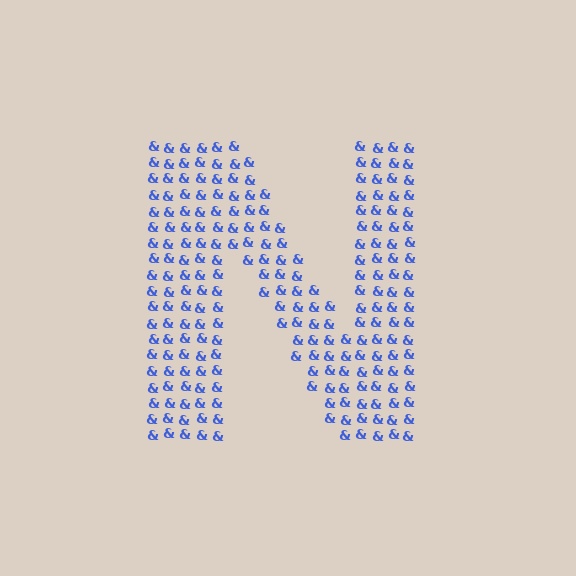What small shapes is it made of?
It is made of small ampersands.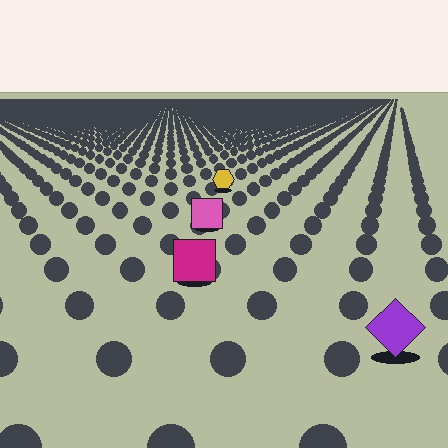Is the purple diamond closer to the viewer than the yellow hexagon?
Yes. The purple diamond is closer — you can tell from the texture gradient: the ground texture is coarser near it.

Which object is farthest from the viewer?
The yellow hexagon is farthest from the viewer. It appears smaller and the ground texture around it is denser.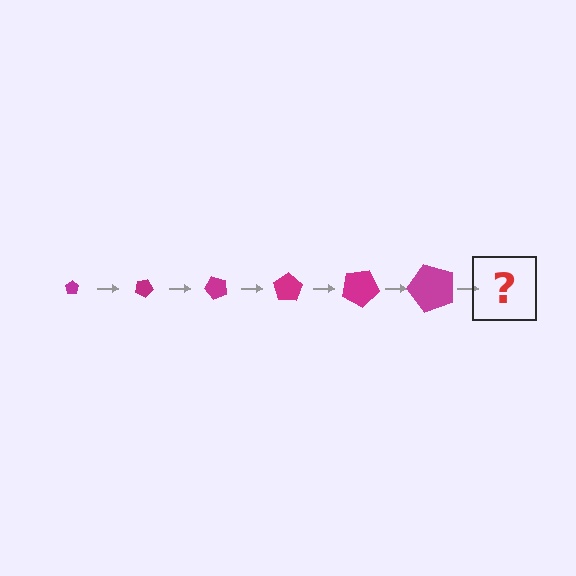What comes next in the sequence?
The next element should be a pentagon, larger than the previous one and rotated 150 degrees from the start.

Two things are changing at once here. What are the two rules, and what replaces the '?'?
The two rules are that the pentagon grows larger each step and it rotates 25 degrees each step. The '?' should be a pentagon, larger than the previous one and rotated 150 degrees from the start.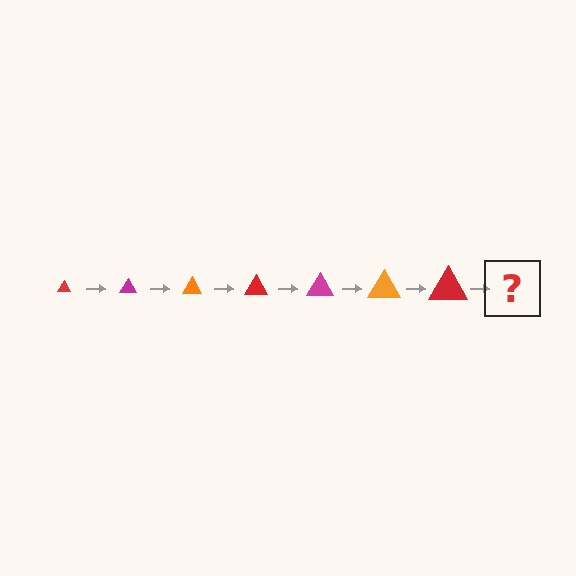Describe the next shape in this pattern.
It should be a magenta triangle, larger than the previous one.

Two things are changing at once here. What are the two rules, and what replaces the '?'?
The two rules are that the triangle grows larger each step and the color cycles through red, magenta, and orange. The '?' should be a magenta triangle, larger than the previous one.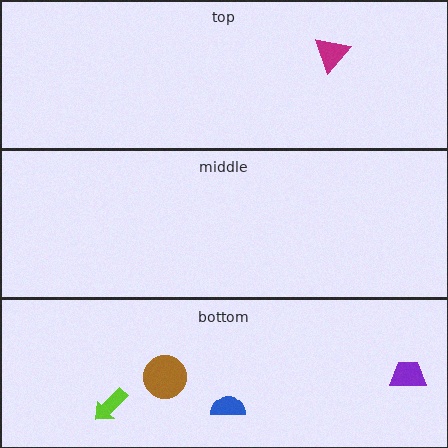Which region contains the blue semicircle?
The bottom region.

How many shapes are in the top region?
1.